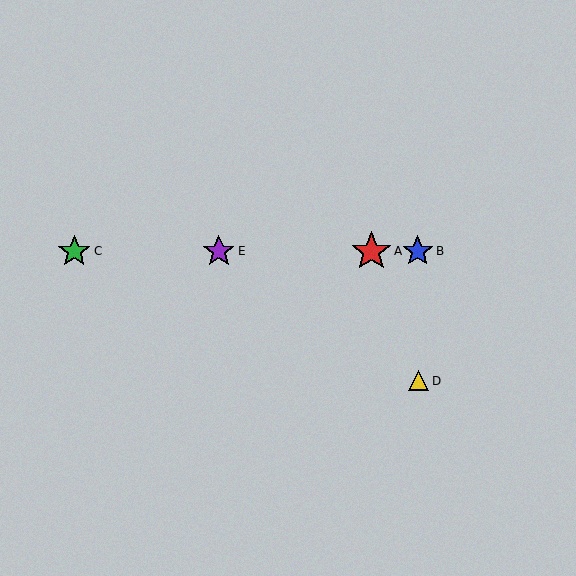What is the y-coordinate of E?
Object E is at y≈251.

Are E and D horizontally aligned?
No, E is at y≈251 and D is at y≈381.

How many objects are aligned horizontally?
4 objects (A, B, C, E) are aligned horizontally.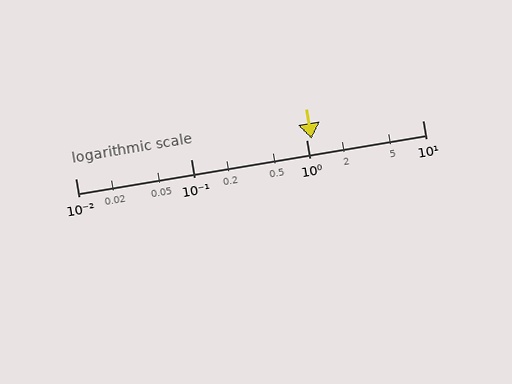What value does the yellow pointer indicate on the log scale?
The pointer indicates approximately 1.1.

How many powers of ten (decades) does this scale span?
The scale spans 3 decades, from 0.01 to 10.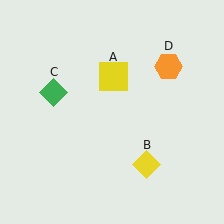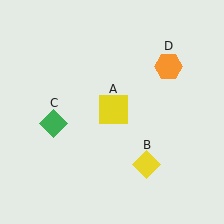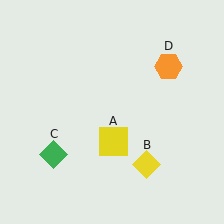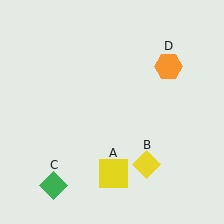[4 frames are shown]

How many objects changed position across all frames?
2 objects changed position: yellow square (object A), green diamond (object C).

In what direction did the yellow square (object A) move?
The yellow square (object A) moved down.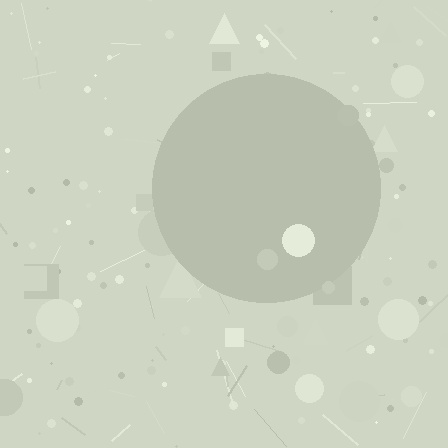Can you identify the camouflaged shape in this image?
The camouflaged shape is a circle.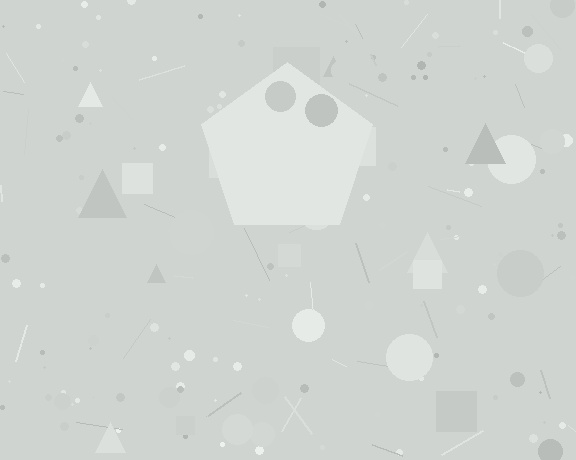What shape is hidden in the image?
A pentagon is hidden in the image.